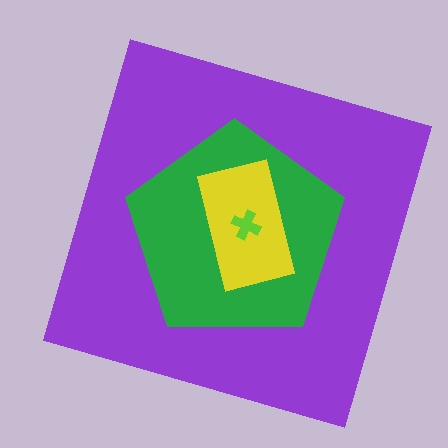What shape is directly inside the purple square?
The green pentagon.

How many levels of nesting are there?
4.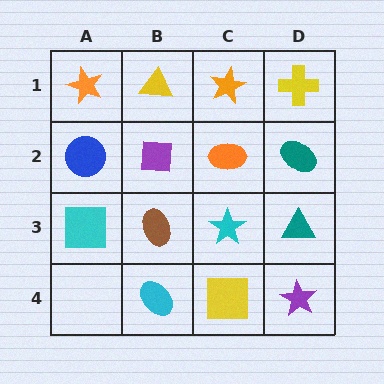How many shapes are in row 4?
3 shapes.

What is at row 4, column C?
A yellow square.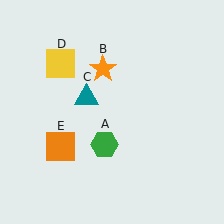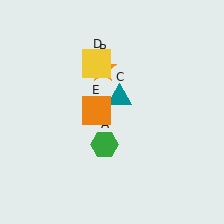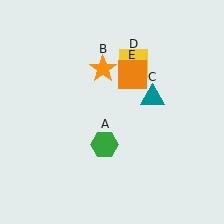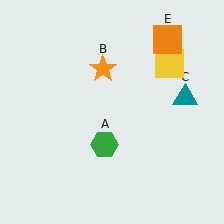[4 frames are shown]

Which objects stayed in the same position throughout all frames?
Green hexagon (object A) and orange star (object B) remained stationary.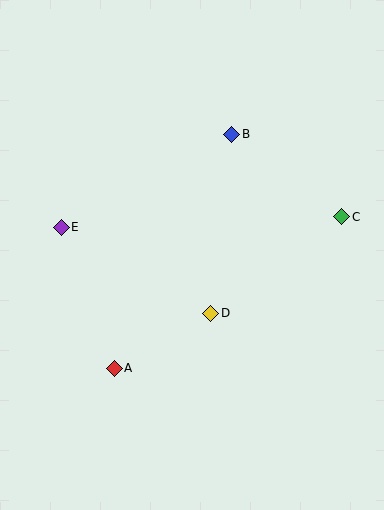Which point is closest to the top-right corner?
Point B is closest to the top-right corner.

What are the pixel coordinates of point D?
Point D is at (211, 313).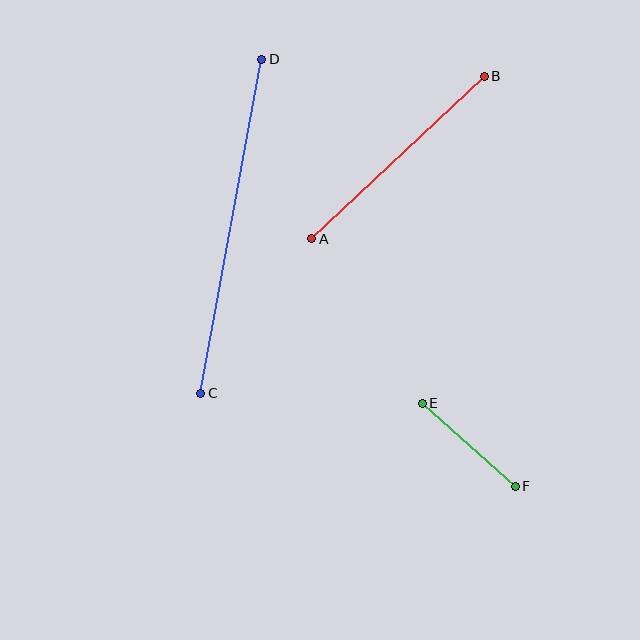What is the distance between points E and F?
The distance is approximately 125 pixels.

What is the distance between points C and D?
The distance is approximately 339 pixels.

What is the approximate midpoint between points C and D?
The midpoint is at approximately (231, 226) pixels.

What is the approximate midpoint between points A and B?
The midpoint is at approximately (398, 157) pixels.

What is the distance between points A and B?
The distance is approximately 237 pixels.